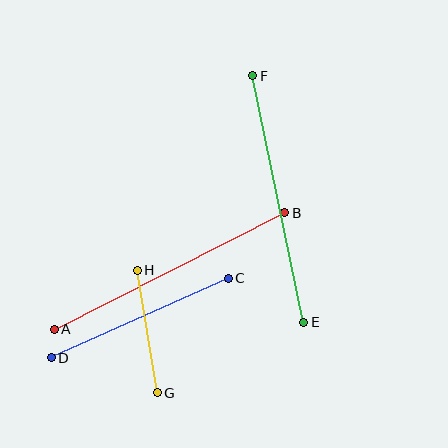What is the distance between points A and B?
The distance is approximately 258 pixels.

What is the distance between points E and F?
The distance is approximately 252 pixels.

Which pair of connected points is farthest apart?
Points A and B are farthest apart.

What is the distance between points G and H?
The distance is approximately 124 pixels.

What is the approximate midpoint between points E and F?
The midpoint is at approximately (278, 199) pixels.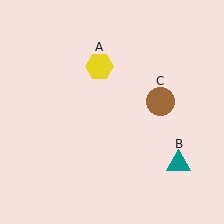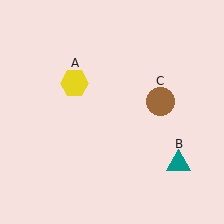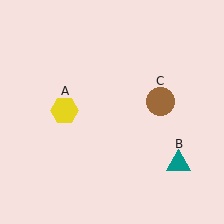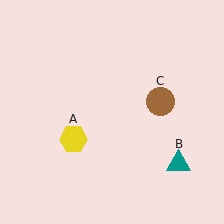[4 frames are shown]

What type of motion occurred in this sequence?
The yellow hexagon (object A) rotated counterclockwise around the center of the scene.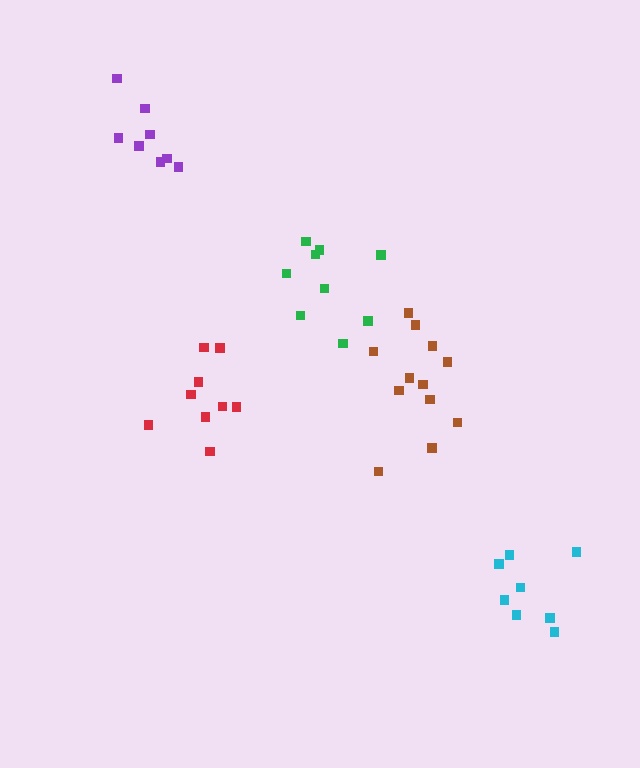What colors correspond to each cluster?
The clusters are colored: green, cyan, brown, red, purple.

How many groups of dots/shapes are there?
There are 5 groups.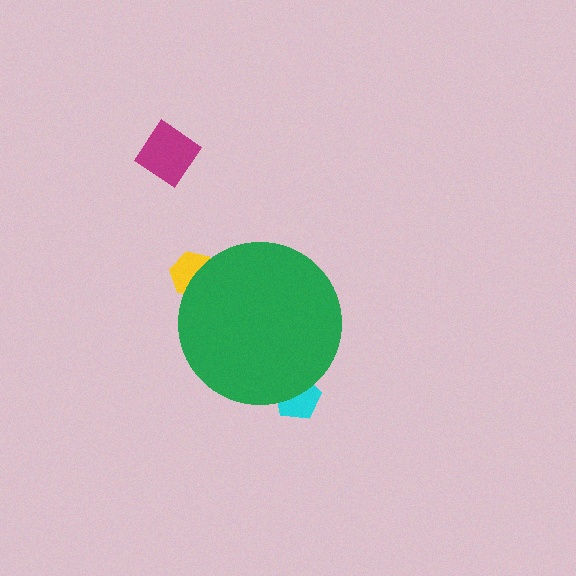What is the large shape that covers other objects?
A green circle.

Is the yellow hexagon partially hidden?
Yes, the yellow hexagon is partially hidden behind the green circle.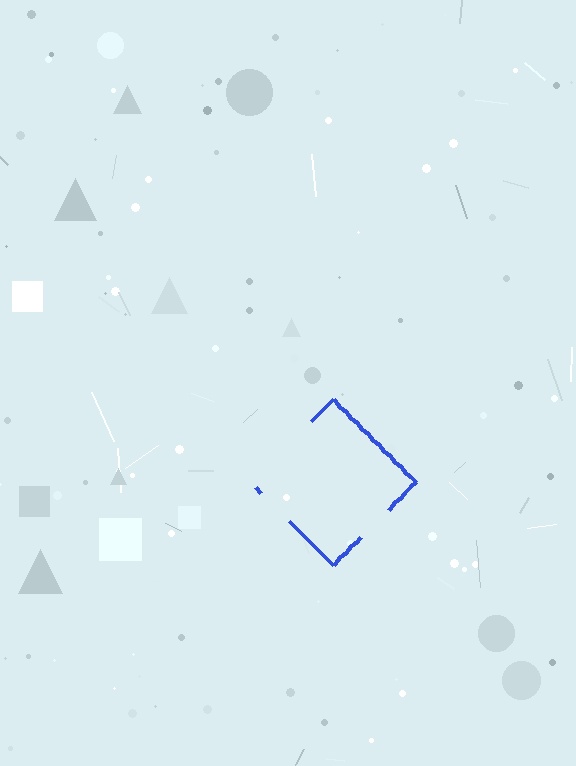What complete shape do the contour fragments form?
The contour fragments form a diamond.